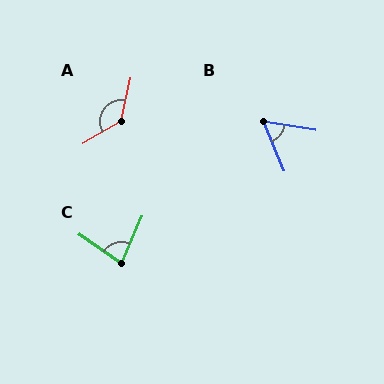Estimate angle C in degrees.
Approximately 79 degrees.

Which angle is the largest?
A, at approximately 133 degrees.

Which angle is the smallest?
B, at approximately 58 degrees.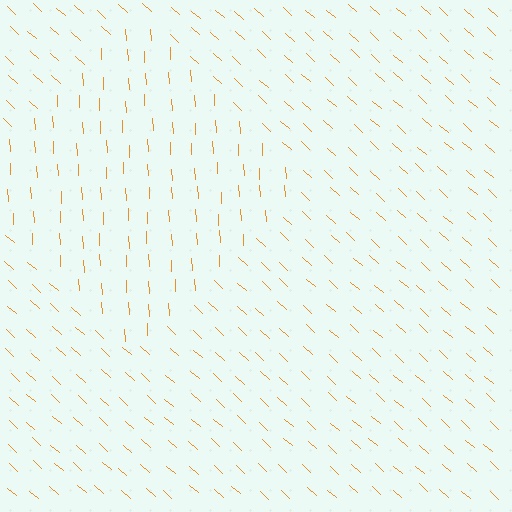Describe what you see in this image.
The image is filled with small orange line segments. A diamond region in the image has lines oriented differently from the surrounding lines, creating a visible texture boundary.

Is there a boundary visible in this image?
Yes, there is a texture boundary formed by a change in line orientation.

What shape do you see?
I see a diamond.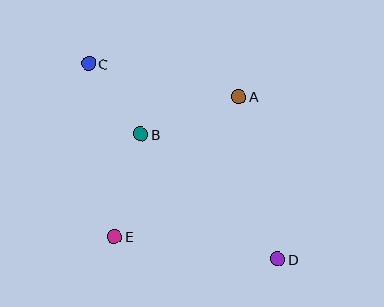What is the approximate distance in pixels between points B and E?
The distance between B and E is approximately 106 pixels.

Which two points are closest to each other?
Points B and C are closest to each other.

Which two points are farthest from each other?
Points C and D are farthest from each other.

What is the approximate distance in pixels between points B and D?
The distance between B and D is approximately 185 pixels.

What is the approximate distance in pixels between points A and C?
The distance between A and C is approximately 154 pixels.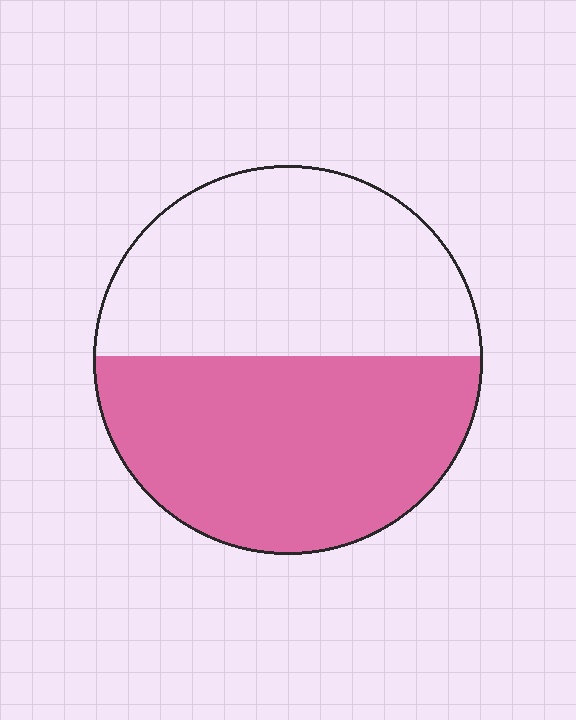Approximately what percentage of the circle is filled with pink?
Approximately 50%.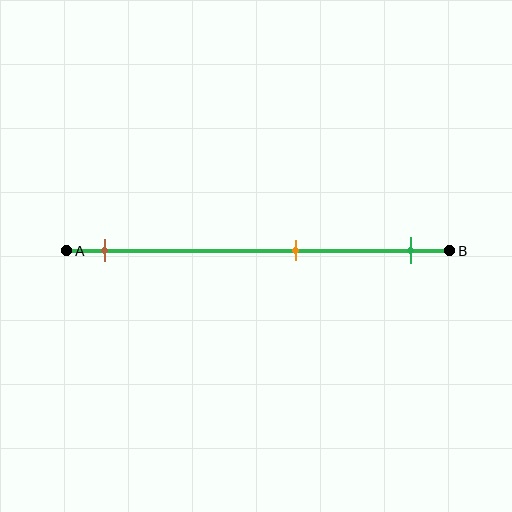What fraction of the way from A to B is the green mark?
The green mark is approximately 90% (0.9) of the way from A to B.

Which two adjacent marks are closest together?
The orange and green marks are the closest adjacent pair.